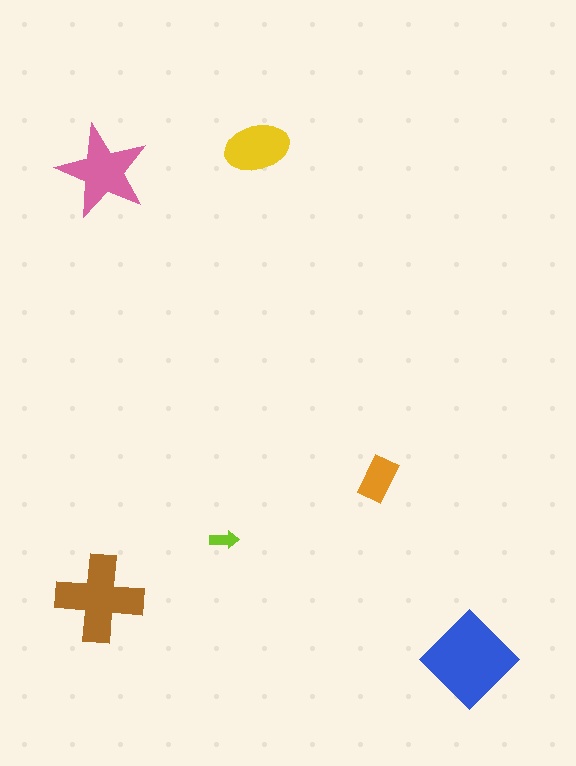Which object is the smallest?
The lime arrow.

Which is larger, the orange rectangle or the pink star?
The pink star.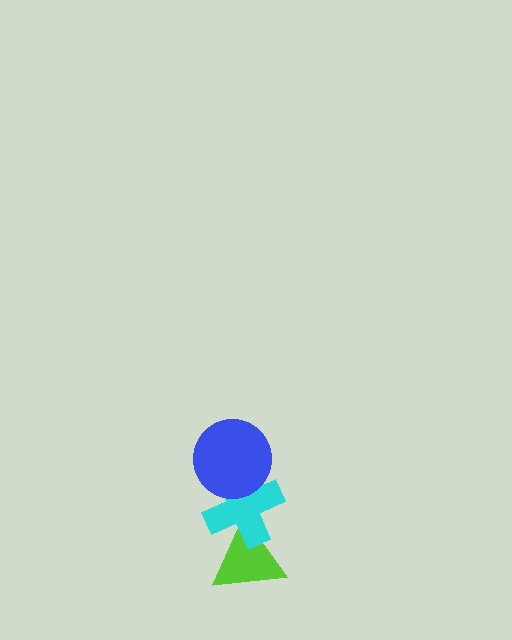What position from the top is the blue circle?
The blue circle is 1st from the top.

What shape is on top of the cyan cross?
The blue circle is on top of the cyan cross.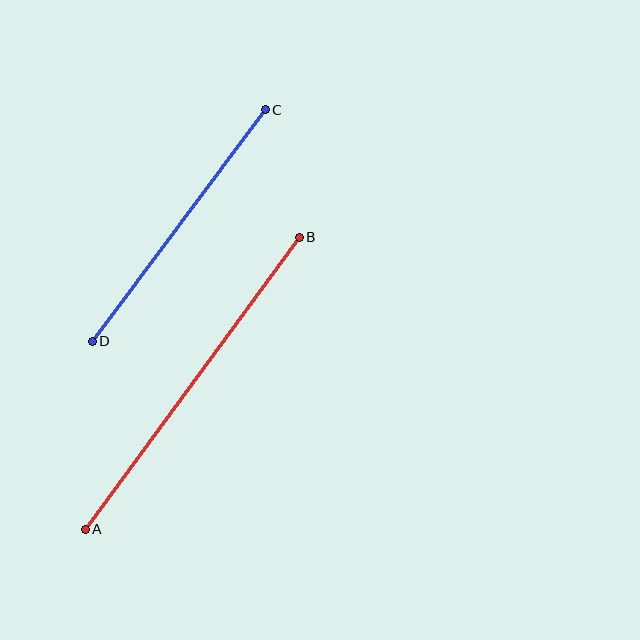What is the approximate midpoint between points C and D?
The midpoint is at approximately (179, 226) pixels.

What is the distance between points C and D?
The distance is approximately 289 pixels.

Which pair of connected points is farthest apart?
Points A and B are farthest apart.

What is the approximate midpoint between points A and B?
The midpoint is at approximately (192, 383) pixels.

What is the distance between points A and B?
The distance is approximately 362 pixels.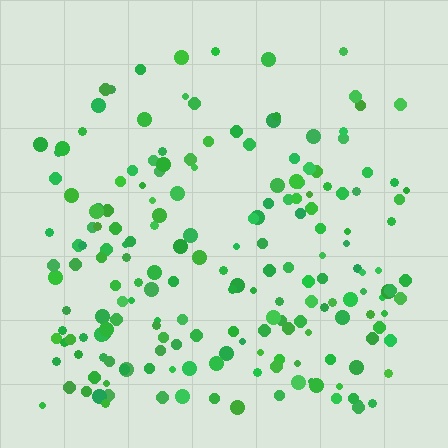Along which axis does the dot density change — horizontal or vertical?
Vertical.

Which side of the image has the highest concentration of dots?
The bottom.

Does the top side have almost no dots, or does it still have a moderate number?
Still a moderate number, just noticeably fewer than the bottom.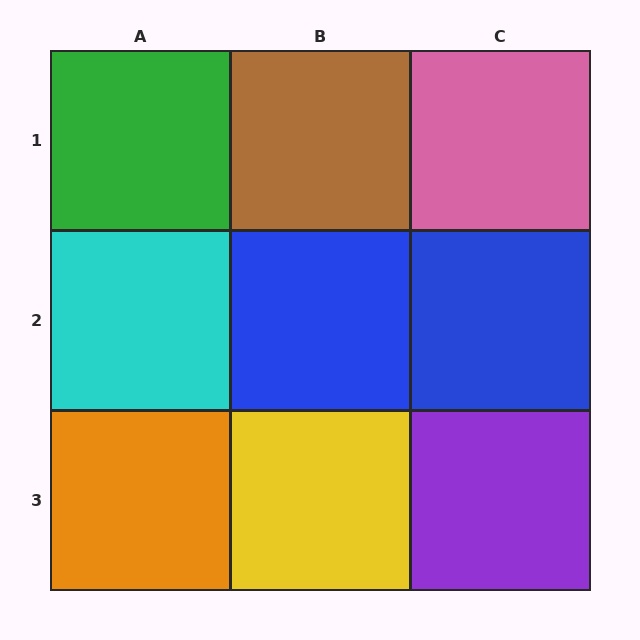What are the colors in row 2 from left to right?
Cyan, blue, blue.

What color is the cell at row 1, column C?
Pink.